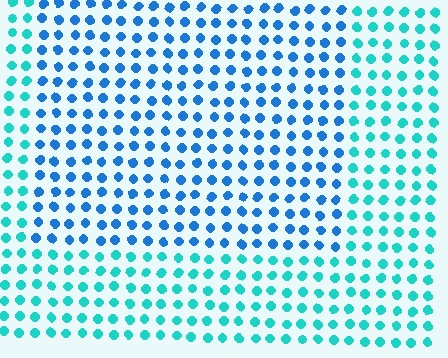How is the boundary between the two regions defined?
The boundary is defined purely by a slight shift in hue (about 35 degrees). Spacing, size, and orientation are identical on both sides.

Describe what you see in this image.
The image is filled with small cyan elements in a uniform arrangement. A rectangle-shaped region is visible where the elements are tinted to a slightly different hue, forming a subtle color boundary.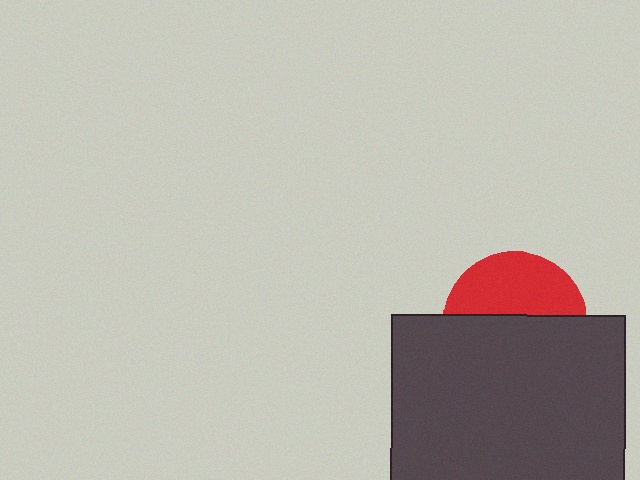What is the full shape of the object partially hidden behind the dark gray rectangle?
The partially hidden object is a red circle.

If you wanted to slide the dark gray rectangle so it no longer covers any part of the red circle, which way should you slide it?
Slide it down — that is the most direct way to separate the two shapes.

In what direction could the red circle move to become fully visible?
The red circle could move up. That would shift it out from behind the dark gray rectangle entirely.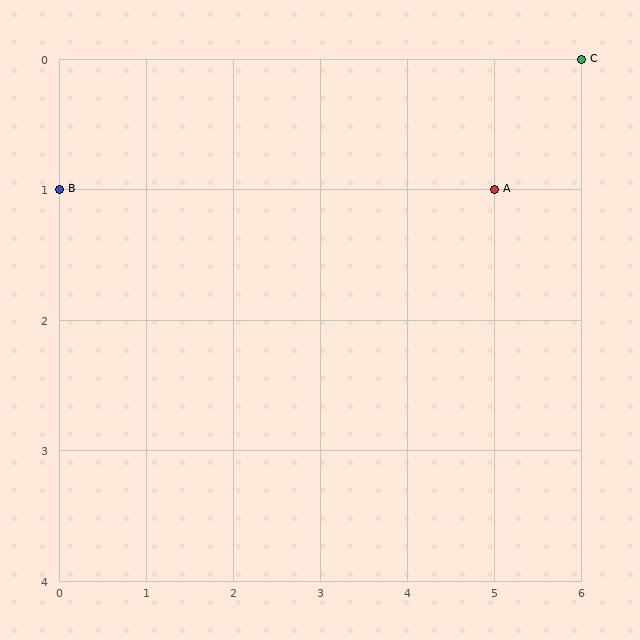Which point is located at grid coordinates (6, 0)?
Point C is at (6, 0).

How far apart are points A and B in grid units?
Points A and B are 5 columns apart.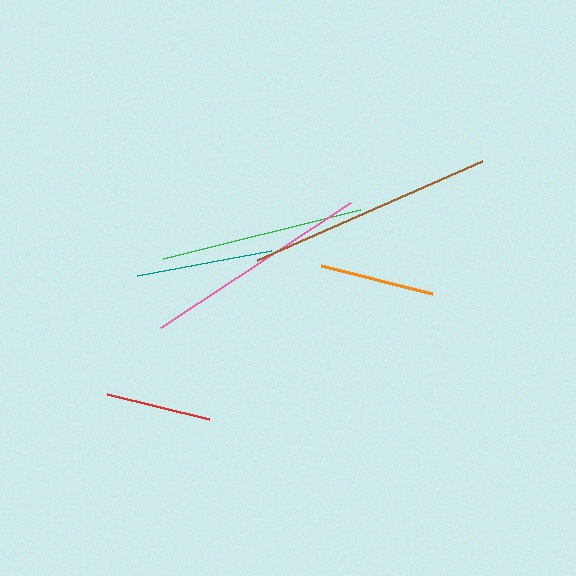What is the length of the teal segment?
The teal segment is approximately 136 pixels long.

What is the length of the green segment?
The green segment is approximately 203 pixels long.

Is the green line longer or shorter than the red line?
The green line is longer than the red line.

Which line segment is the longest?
The brown line is the longest at approximately 247 pixels.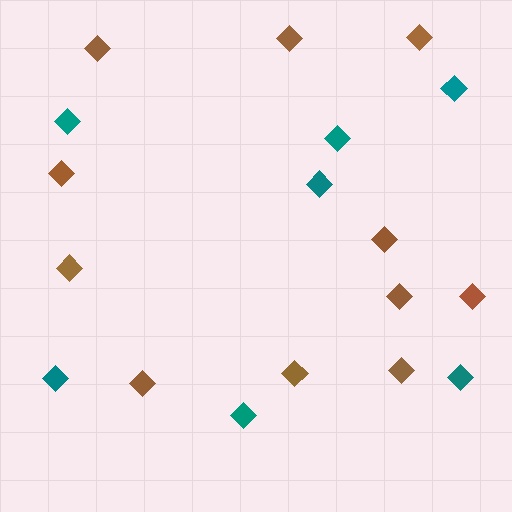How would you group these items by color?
There are 2 groups: one group of teal diamonds (7) and one group of brown diamonds (11).